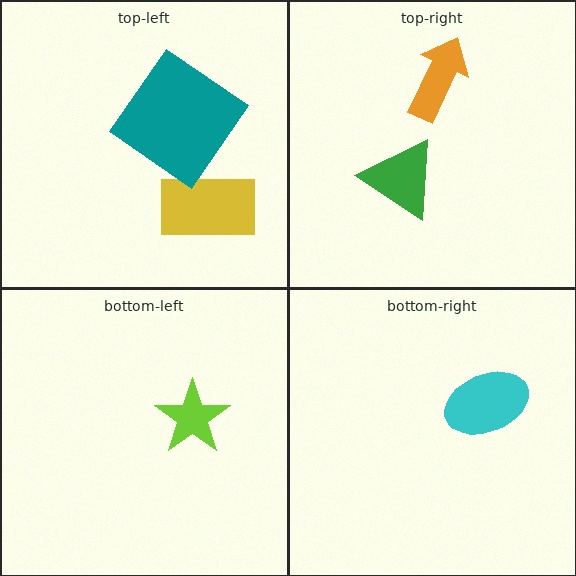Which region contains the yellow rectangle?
The top-left region.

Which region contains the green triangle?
The top-right region.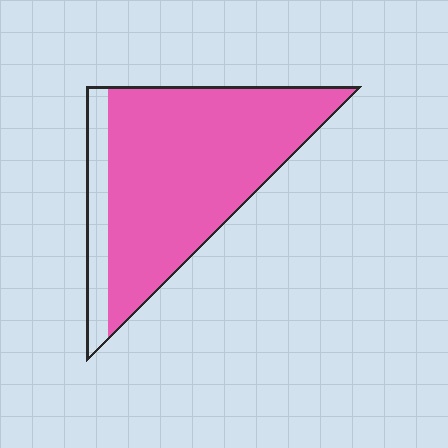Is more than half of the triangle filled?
Yes.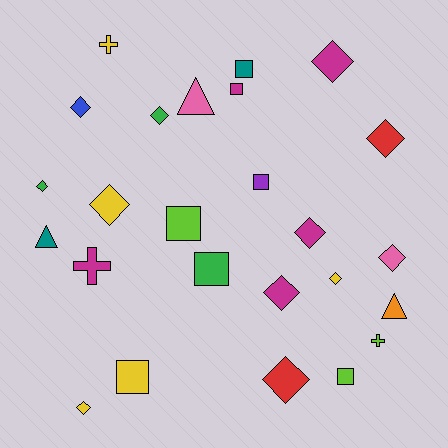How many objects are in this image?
There are 25 objects.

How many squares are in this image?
There are 7 squares.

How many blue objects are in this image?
There is 1 blue object.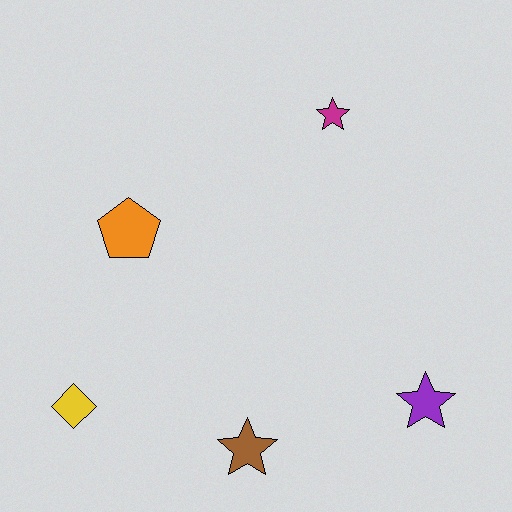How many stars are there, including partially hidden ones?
There are 3 stars.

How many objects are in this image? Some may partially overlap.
There are 5 objects.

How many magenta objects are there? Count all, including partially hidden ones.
There is 1 magenta object.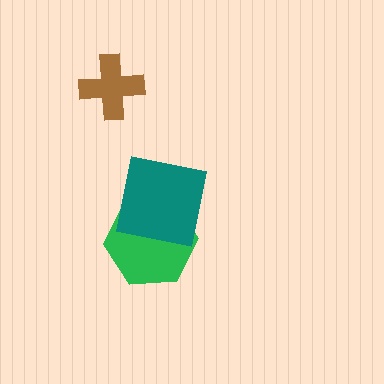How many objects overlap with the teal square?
1 object overlaps with the teal square.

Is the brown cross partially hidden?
No, no other shape covers it.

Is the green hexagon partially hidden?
Yes, it is partially covered by another shape.